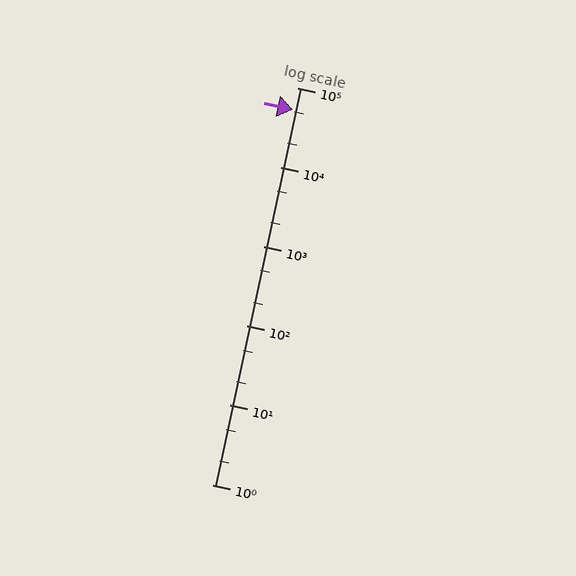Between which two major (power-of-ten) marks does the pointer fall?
The pointer is between 10000 and 100000.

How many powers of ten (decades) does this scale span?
The scale spans 5 decades, from 1 to 100000.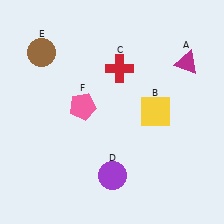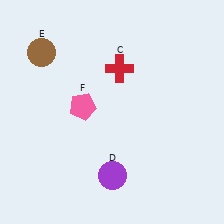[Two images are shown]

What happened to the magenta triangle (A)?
The magenta triangle (A) was removed in Image 2. It was in the top-right area of Image 1.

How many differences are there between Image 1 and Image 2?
There are 2 differences between the two images.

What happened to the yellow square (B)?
The yellow square (B) was removed in Image 2. It was in the top-right area of Image 1.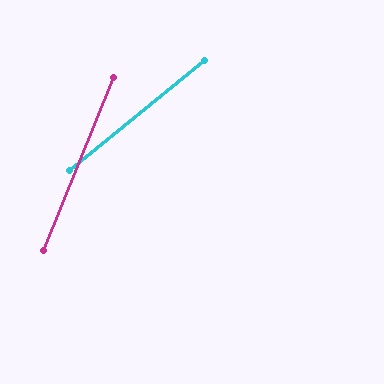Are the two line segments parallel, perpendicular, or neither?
Neither parallel nor perpendicular — they differ by about 29°.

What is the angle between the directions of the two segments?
Approximately 29 degrees.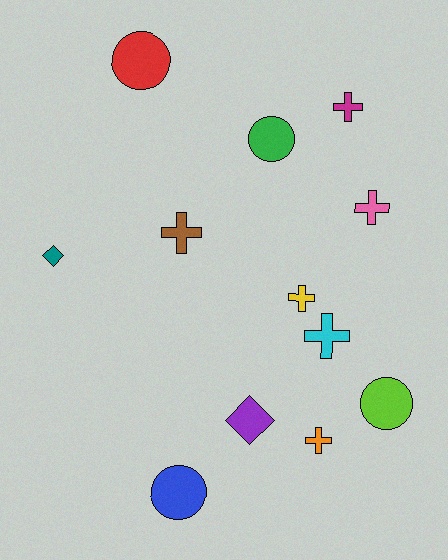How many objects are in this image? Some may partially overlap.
There are 12 objects.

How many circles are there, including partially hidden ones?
There are 4 circles.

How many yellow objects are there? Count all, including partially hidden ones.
There is 1 yellow object.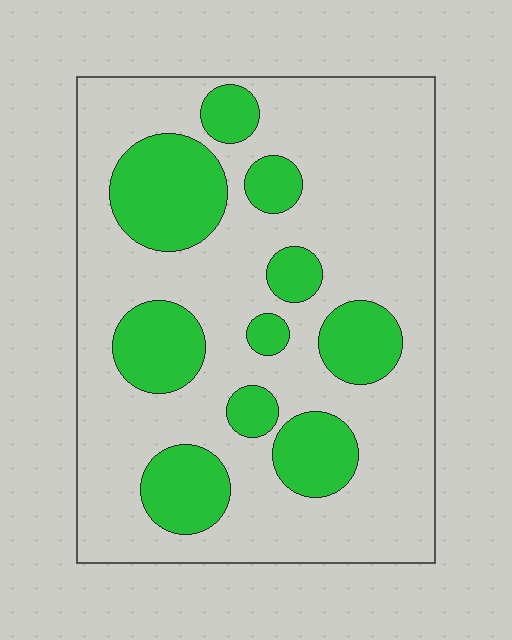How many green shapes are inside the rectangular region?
10.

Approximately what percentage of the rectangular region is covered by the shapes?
Approximately 25%.